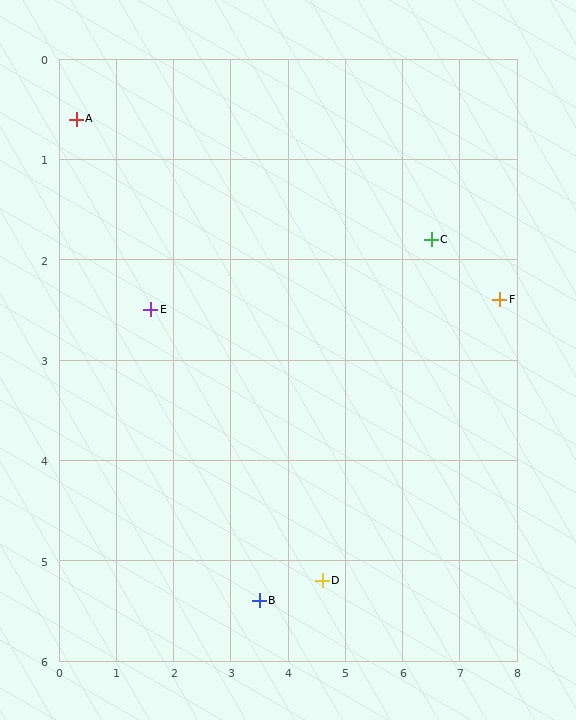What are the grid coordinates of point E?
Point E is at approximately (1.6, 2.5).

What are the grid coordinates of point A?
Point A is at approximately (0.3, 0.6).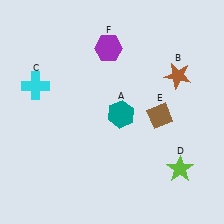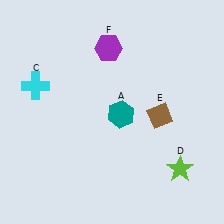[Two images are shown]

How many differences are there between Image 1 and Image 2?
There is 1 difference between the two images.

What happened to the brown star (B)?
The brown star (B) was removed in Image 2. It was in the top-right area of Image 1.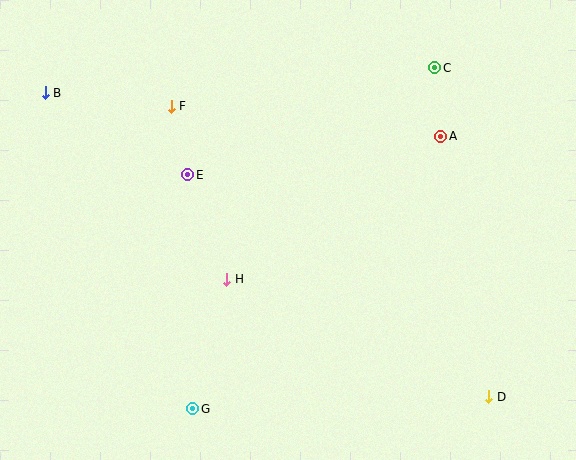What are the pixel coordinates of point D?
Point D is at (489, 397).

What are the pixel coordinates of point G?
Point G is at (193, 409).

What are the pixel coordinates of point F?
Point F is at (171, 106).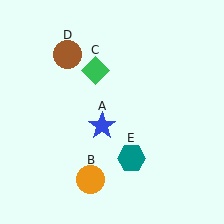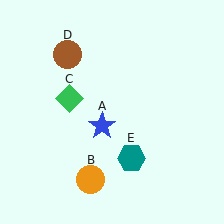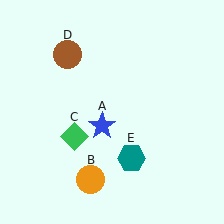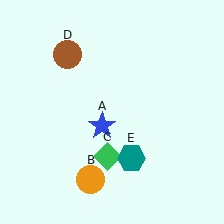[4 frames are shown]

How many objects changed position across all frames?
1 object changed position: green diamond (object C).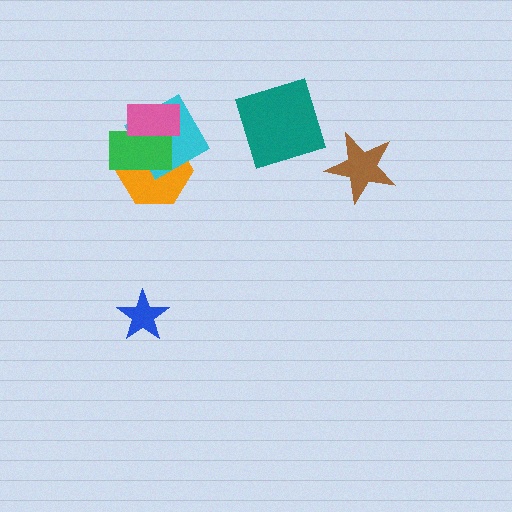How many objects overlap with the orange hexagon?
3 objects overlap with the orange hexagon.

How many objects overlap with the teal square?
0 objects overlap with the teal square.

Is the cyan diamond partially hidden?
Yes, it is partially covered by another shape.